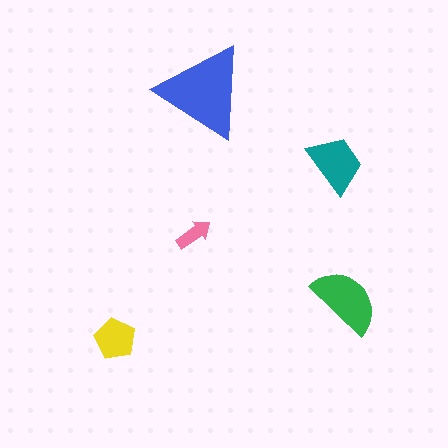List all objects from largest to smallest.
The blue triangle, the green semicircle, the teal trapezoid, the yellow pentagon, the pink arrow.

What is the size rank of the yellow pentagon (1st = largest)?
4th.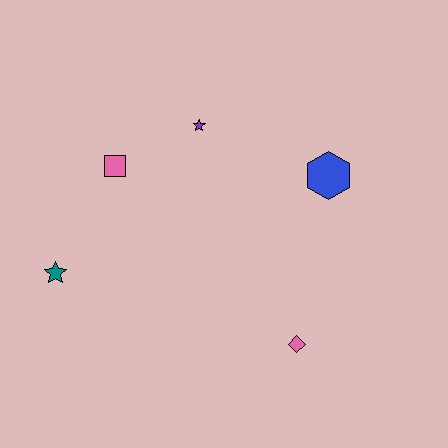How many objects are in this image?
There are 5 objects.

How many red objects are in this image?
There are no red objects.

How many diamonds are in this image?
There is 1 diamond.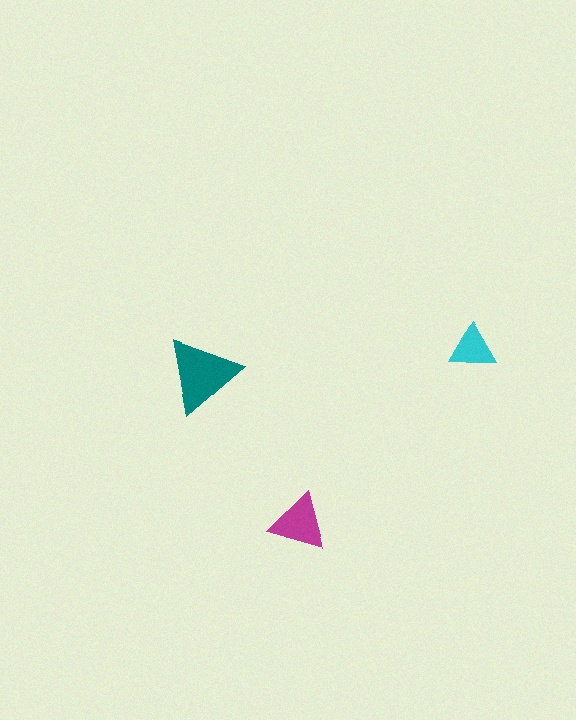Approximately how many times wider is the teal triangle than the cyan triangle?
About 1.5 times wider.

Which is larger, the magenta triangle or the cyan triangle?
The magenta one.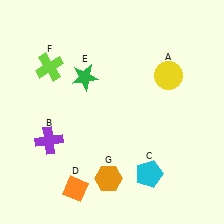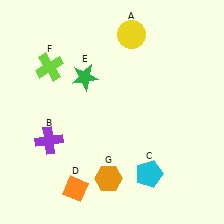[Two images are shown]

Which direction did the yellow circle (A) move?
The yellow circle (A) moved up.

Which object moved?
The yellow circle (A) moved up.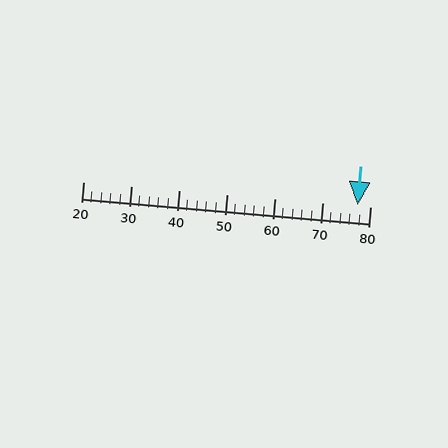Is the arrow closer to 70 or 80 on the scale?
The arrow is closer to 80.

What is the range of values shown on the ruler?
The ruler shows values from 20 to 80.